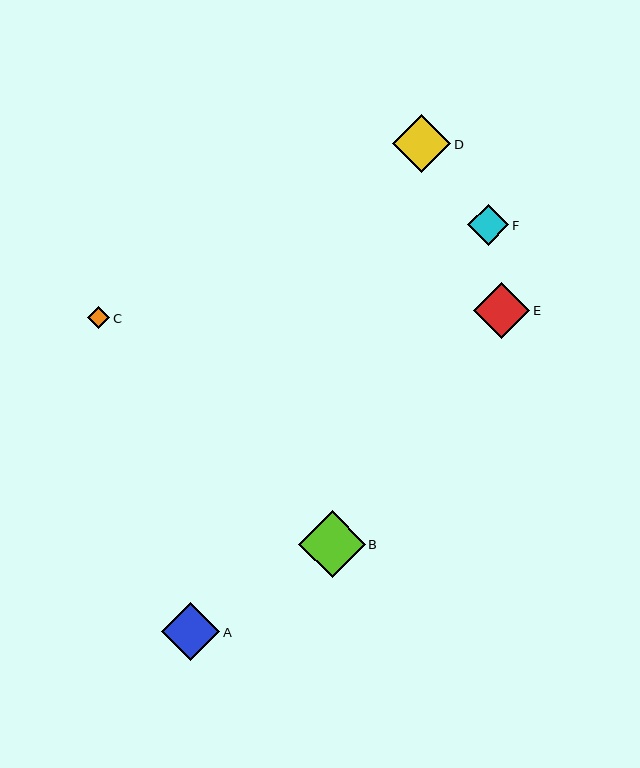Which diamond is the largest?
Diamond B is the largest with a size of approximately 66 pixels.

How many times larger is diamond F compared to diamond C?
Diamond F is approximately 1.8 times the size of diamond C.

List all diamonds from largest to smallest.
From largest to smallest: B, D, A, E, F, C.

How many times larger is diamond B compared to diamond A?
Diamond B is approximately 1.1 times the size of diamond A.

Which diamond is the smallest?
Diamond C is the smallest with a size of approximately 22 pixels.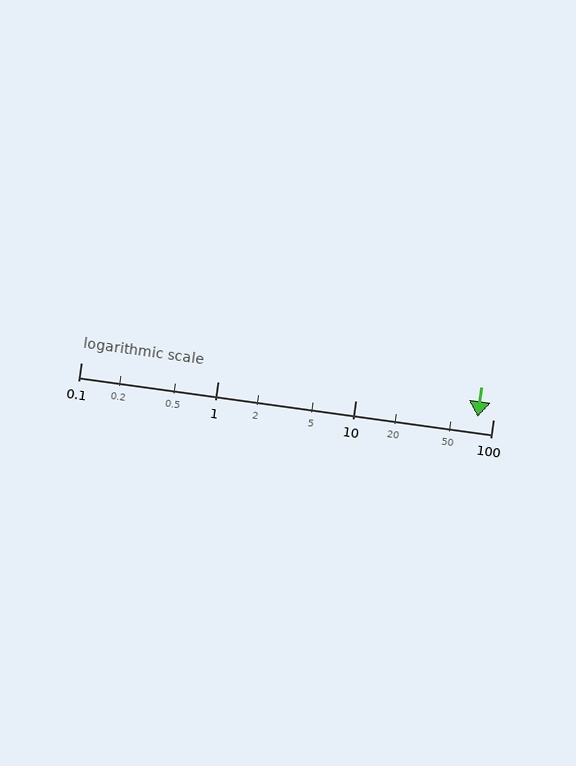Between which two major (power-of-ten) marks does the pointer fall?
The pointer is between 10 and 100.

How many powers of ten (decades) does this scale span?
The scale spans 3 decades, from 0.1 to 100.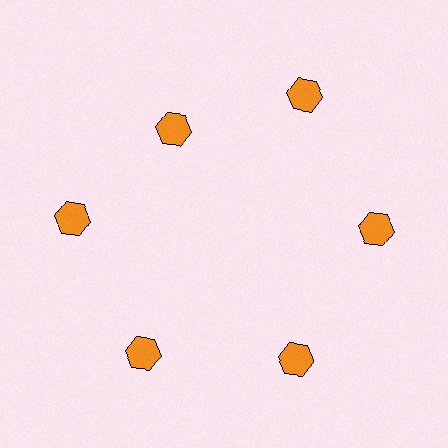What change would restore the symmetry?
The symmetry would be restored by moving it outward, back onto the ring so that all 6 hexagons sit at equal angles and equal distance from the center.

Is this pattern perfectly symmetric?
No. The 6 orange hexagons are arranged in a ring, but one element near the 11 o'clock position is pulled inward toward the center, breaking the 6-fold rotational symmetry.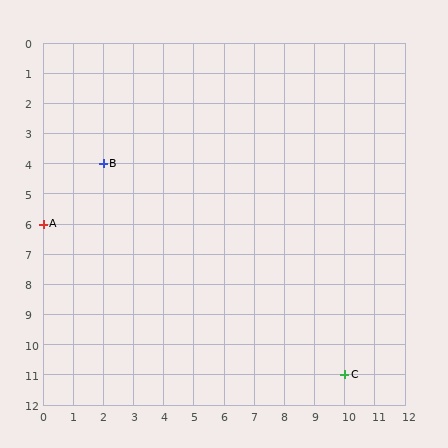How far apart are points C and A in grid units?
Points C and A are 10 columns and 5 rows apart (about 11.2 grid units diagonally).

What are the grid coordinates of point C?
Point C is at grid coordinates (10, 11).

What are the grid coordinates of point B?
Point B is at grid coordinates (2, 4).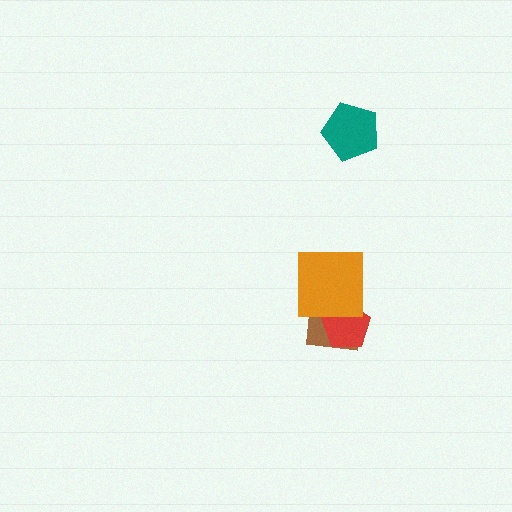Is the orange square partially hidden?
No, no other shape covers it.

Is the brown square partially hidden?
Yes, it is partially covered by another shape.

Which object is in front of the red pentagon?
The orange square is in front of the red pentagon.